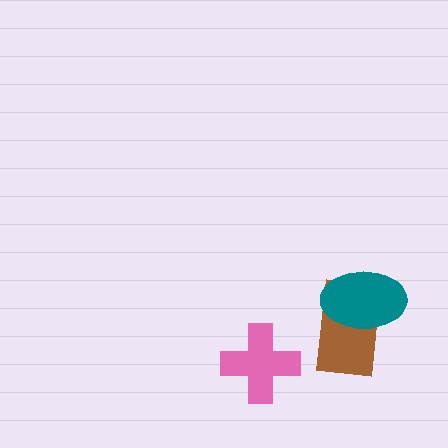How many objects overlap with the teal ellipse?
1 object overlaps with the teal ellipse.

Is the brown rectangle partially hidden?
Yes, it is partially covered by another shape.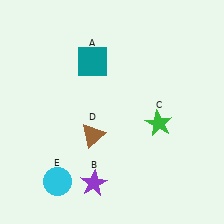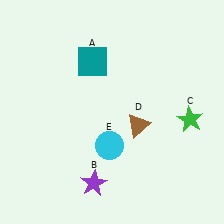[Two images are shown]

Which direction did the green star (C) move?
The green star (C) moved right.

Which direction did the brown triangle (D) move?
The brown triangle (D) moved right.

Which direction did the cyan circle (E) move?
The cyan circle (E) moved right.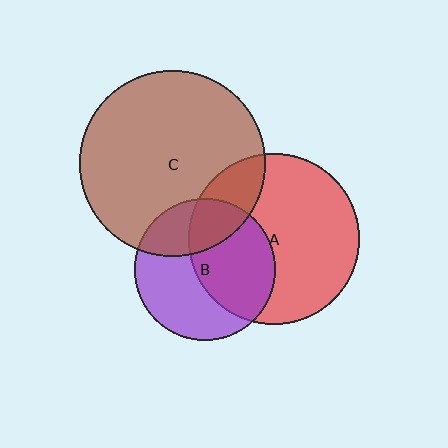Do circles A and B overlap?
Yes.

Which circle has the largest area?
Circle C (brown).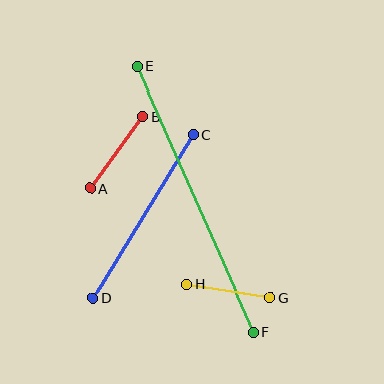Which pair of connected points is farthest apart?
Points E and F are farthest apart.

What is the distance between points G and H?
The distance is approximately 85 pixels.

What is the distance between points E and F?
The distance is approximately 291 pixels.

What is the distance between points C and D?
The distance is approximately 191 pixels.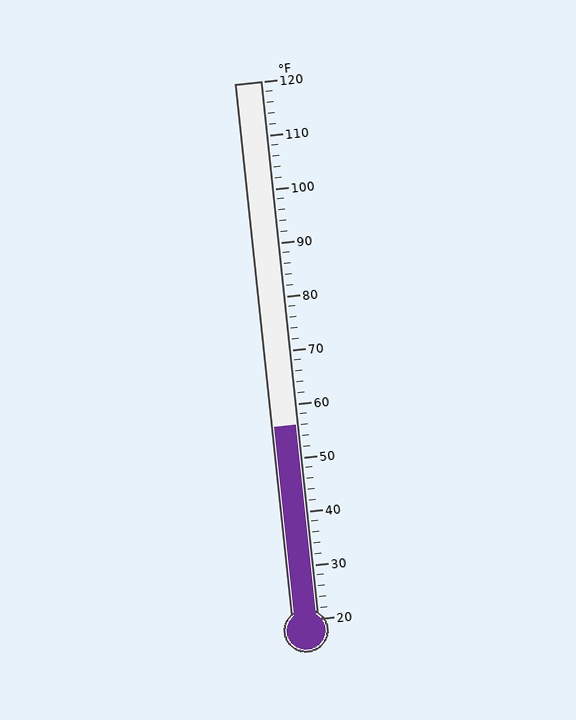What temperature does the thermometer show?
The thermometer shows approximately 56°F.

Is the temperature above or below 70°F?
The temperature is below 70°F.